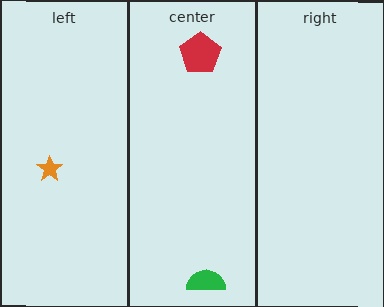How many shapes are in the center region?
2.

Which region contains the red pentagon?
The center region.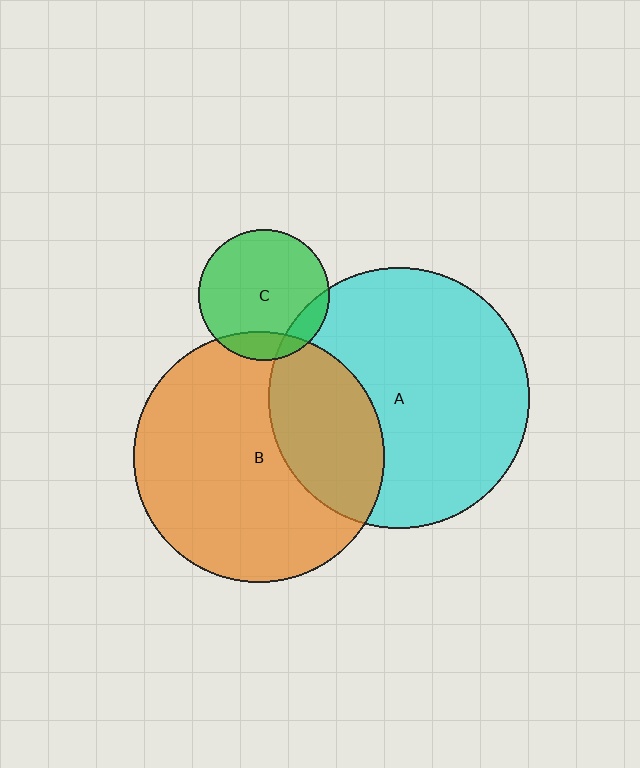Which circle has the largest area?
Circle A (cyan).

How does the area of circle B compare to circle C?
Approximately 3.7 times.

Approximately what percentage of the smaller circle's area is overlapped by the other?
Approximately 10%.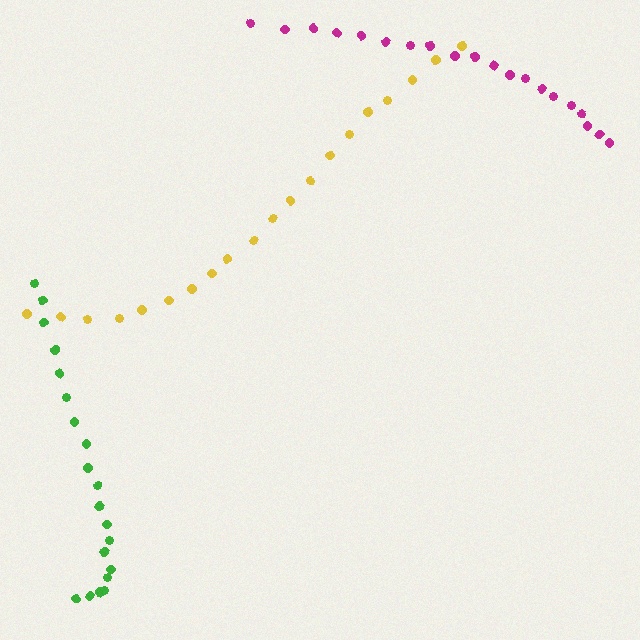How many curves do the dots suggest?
There are 3 distinct paths.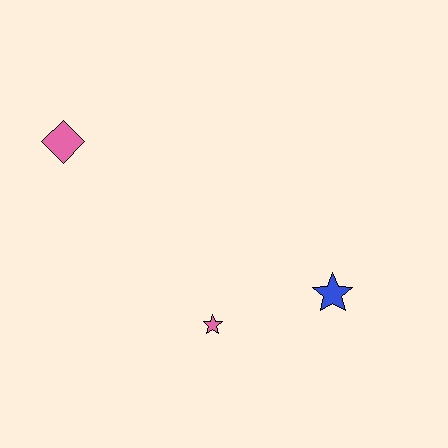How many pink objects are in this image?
There are 2 pink objects.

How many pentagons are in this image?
There are no pentagons.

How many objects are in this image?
There are 3 objects.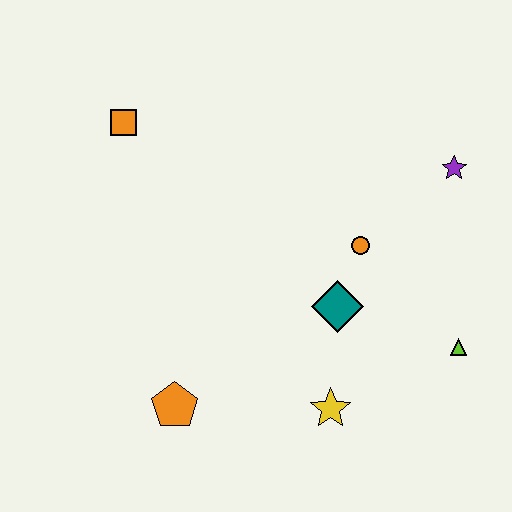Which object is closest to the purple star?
The orange circle is closest to the purple star.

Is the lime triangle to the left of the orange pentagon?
No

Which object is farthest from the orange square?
The lime triangle is farthest from the orange square.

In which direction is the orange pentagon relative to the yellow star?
The orange pentagon is to the left of the yellow star.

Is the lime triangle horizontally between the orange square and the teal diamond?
No